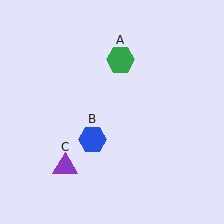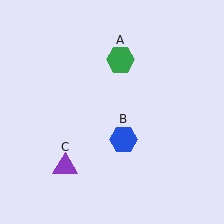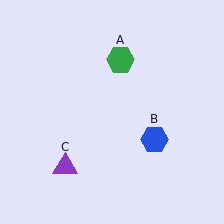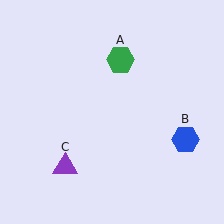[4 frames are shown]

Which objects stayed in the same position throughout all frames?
Green hexagon (object A) and purple triangle (object C) remained stationary.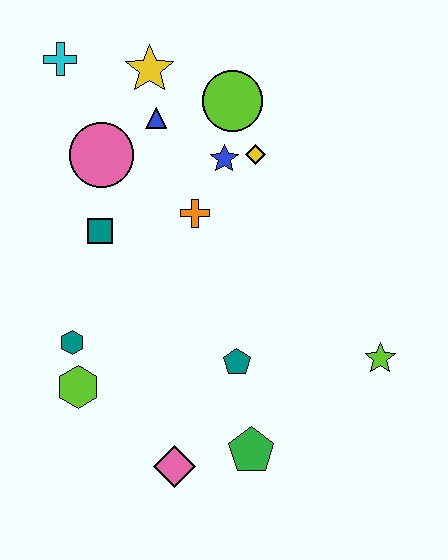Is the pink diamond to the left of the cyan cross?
No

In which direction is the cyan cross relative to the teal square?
The cyan cross is above the teal square.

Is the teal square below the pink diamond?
No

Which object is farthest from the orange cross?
The pink diamond is farthest from the orange cross.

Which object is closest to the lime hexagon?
The teal hexagon is closest to the lime hexagon.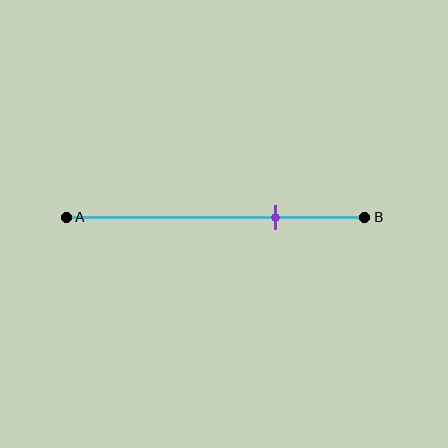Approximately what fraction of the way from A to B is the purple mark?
The purple mark is approximately 70% of the way from A to B.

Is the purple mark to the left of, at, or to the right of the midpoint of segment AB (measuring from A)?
The purple mark is to the right of the midpoint of segment AB.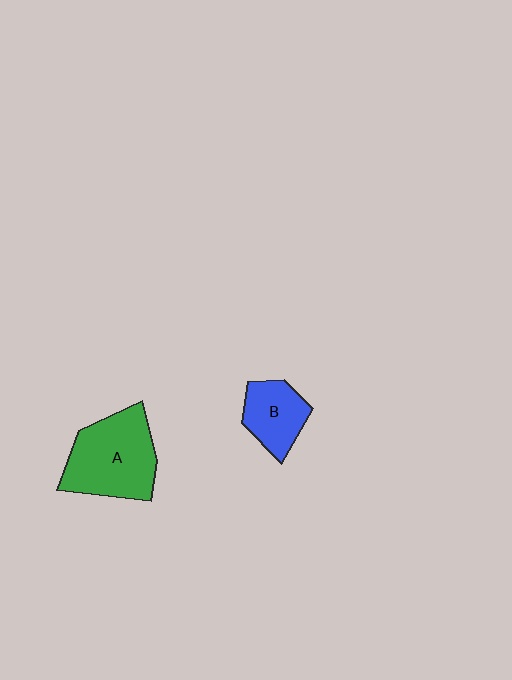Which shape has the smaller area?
Shape B (blue).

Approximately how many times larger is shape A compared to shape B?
Approximately 1.8 times.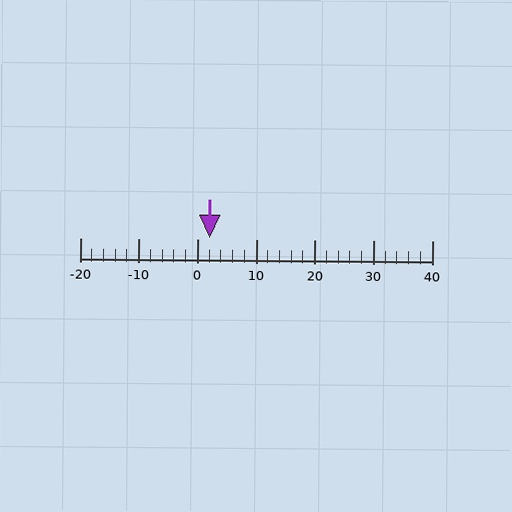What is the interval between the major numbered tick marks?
The major tick marks are spaced 10 units apart.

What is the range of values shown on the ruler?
The ruler shows values from -20 to 40.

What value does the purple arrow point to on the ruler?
The purple arrow points to approximately 2.